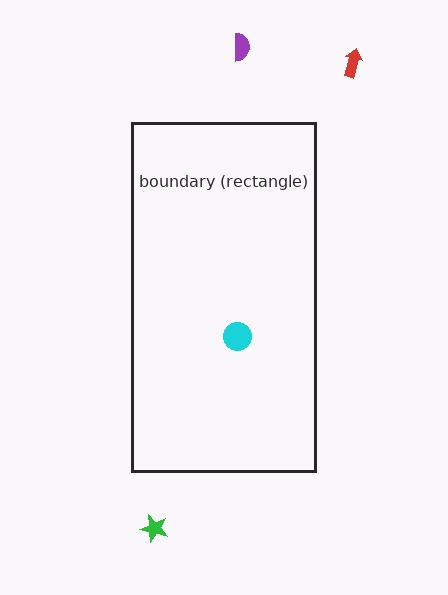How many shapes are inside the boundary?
1 inside, 3 outside.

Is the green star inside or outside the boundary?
Outside.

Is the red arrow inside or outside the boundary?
Outside.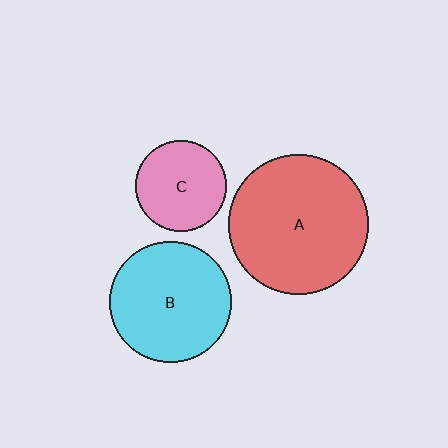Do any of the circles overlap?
No, none of the circles overlap.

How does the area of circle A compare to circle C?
Approximately 2.4 times.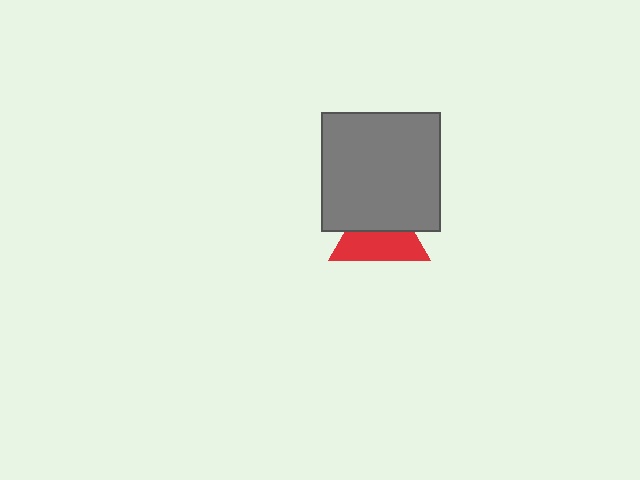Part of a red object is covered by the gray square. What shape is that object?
It is a triangle.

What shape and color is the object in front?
The object in front is a gray square.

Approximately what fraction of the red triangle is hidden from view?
Roughly 44% of the red triangle is hidden behind the gray square.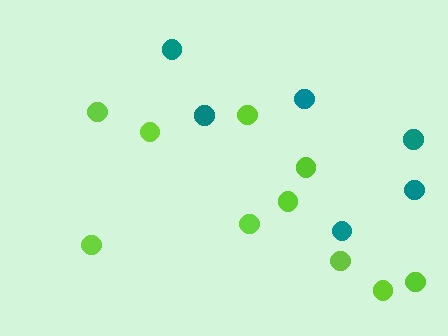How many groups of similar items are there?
There are 2 groups: one group of teal circles (6) and one group of lime circles (10).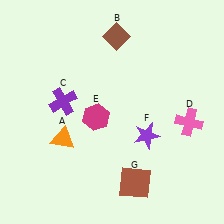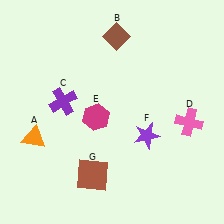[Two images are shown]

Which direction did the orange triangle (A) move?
The orange triangle (A) moved left.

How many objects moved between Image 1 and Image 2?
2 objects moved between the two images.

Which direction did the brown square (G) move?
The brown square (G) moved left.